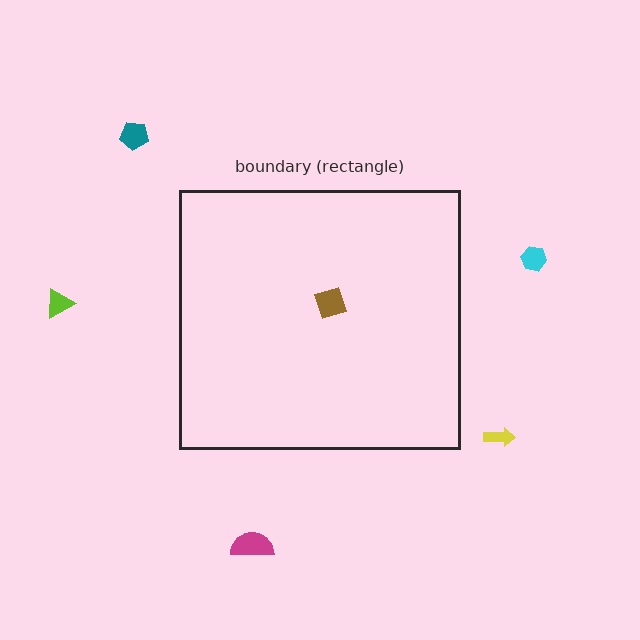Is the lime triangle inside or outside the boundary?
Outside.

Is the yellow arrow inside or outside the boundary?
Outside.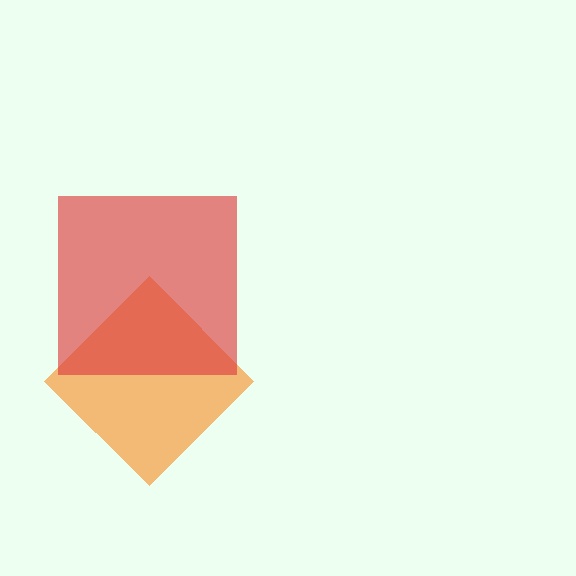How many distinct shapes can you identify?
There are 2 distinct shapes: an orange diamond, a red square.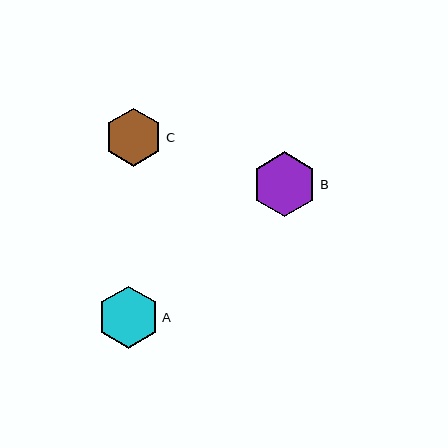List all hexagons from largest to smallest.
From largest to smallest: B, A, C.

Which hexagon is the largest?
Hexagon B is the largest with a size of approximately 65 pixels.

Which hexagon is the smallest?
Hexagon C is the smallest with a size of approximately 58 pixels.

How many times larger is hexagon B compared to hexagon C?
Hexagon B is approximately 1.1 times the size of hexagon C.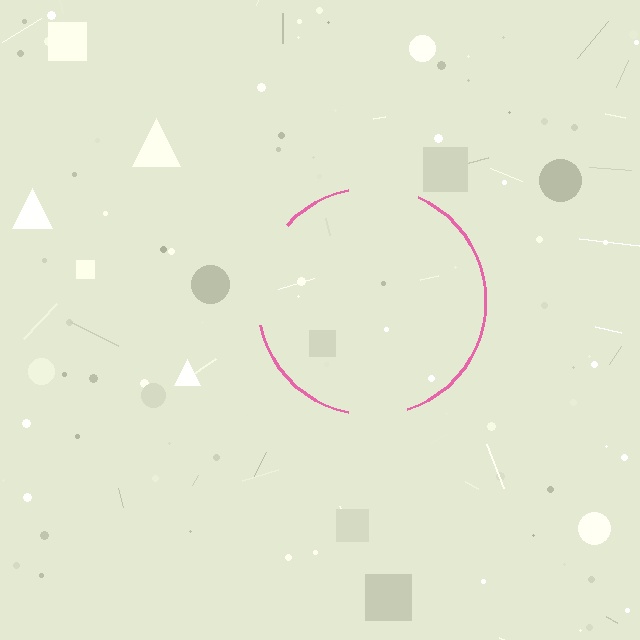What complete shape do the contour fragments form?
The contour fragments form a circle.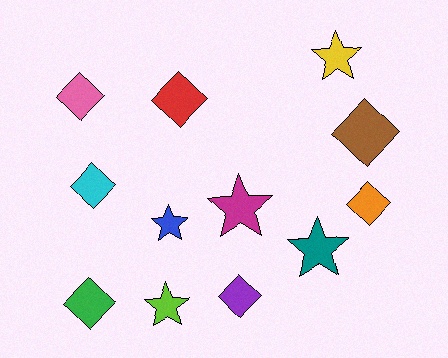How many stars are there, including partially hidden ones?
There are 5 stars.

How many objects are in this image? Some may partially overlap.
There are 12 objects.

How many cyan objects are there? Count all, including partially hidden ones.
There is 1 cyan object.